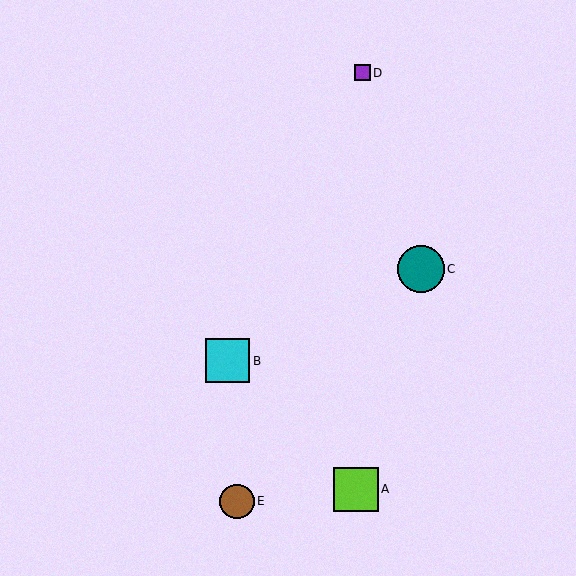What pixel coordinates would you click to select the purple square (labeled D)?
Click at (362, 73) to select the purple square D.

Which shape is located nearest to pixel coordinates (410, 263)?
The teal circle (labeled C) at (421, 269) is nearest to that location.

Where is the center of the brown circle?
The center of the brown circle is at (237, 501).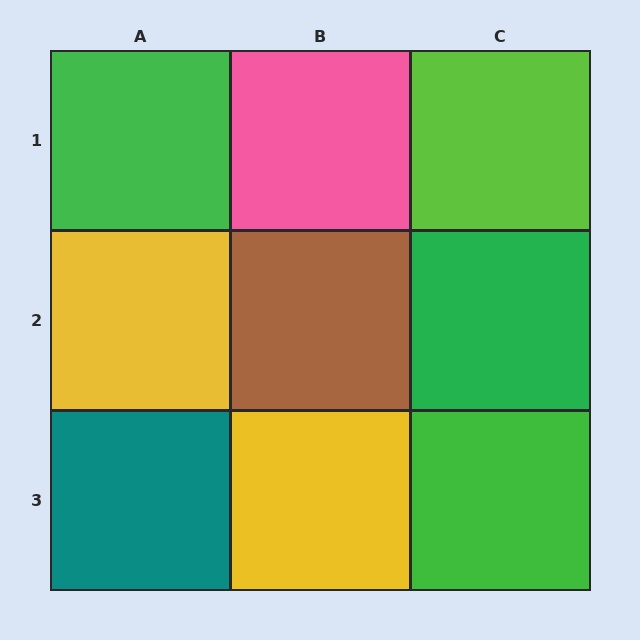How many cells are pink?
1 cell is pink.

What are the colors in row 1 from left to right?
Green, pink, lime.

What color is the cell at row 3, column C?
Green.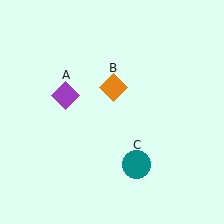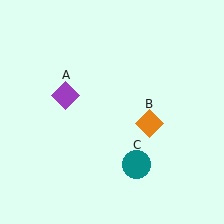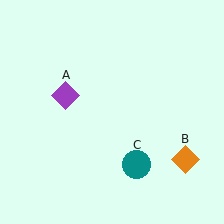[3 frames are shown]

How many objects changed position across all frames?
1 object changed position: orange diamond (object B).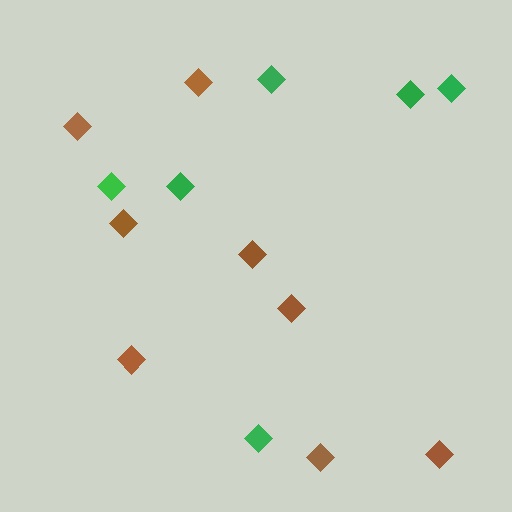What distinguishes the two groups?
There are 2 groups: one group of green diamonds (6) and one group of brown diamonds (8).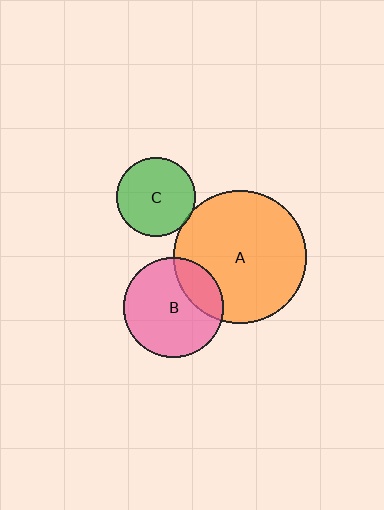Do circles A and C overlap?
Yes.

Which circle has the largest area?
Circle A (orange).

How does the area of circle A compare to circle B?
Approximately 1.8 times.